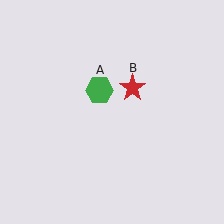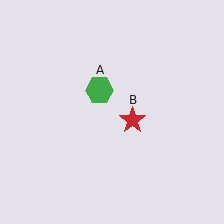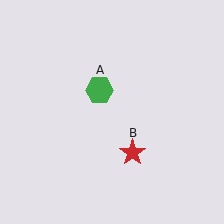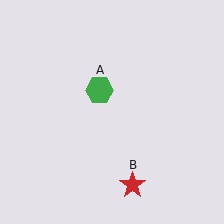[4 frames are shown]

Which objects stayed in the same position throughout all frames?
Green hexagon (object A) remained stationary.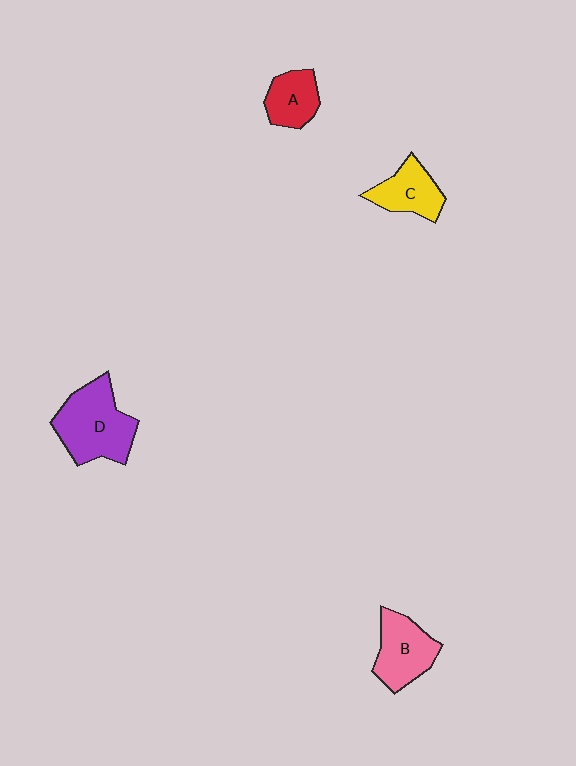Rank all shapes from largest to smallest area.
From largest to smallest: D (purple), B (pink), C (yellow), A (red).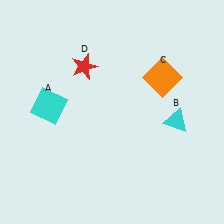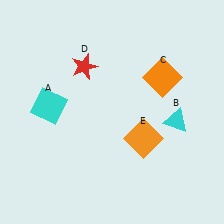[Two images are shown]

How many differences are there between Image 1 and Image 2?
There is 1 difference between the two images.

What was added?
An orange square (E) was added in Image 2.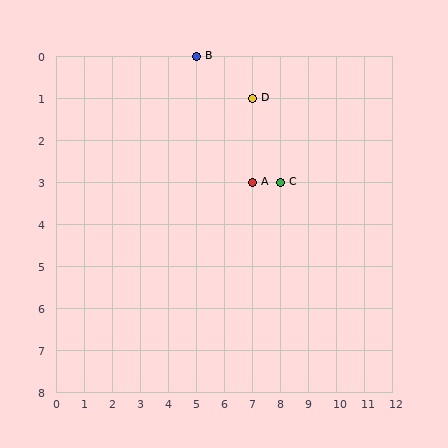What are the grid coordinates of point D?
Point D is at grid coordinates (7, 1).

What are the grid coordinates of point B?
Point B is at grid coordinates (5, 0).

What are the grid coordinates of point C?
Point C is at grid coordinates (8, 3).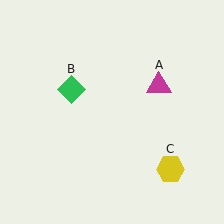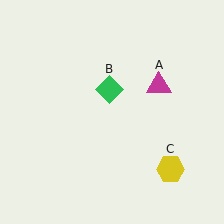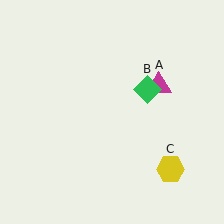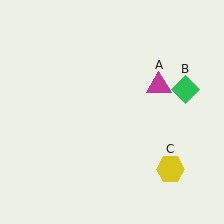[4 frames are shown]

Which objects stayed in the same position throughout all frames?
Magenta triangle (object A) and yellow hexagon (object C) remained stationary.